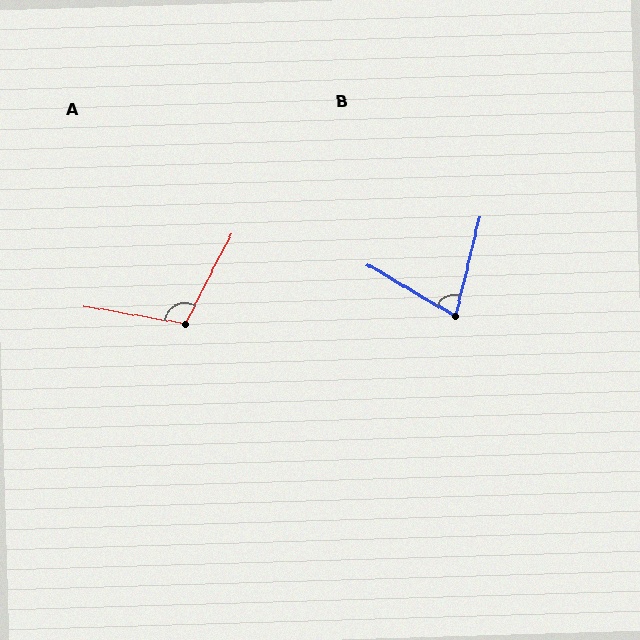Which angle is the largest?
A, at approximately 108 degrees.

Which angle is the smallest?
B, at approximately 73 degrees.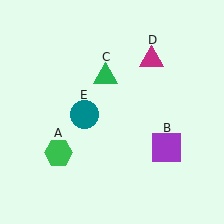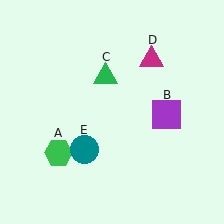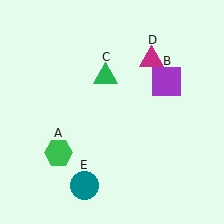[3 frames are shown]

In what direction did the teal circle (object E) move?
The teal circle (object E) moved down.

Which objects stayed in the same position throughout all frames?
Green hexagon (object A) and green triangle (object C) and magenta triangle (object D) remained stationary.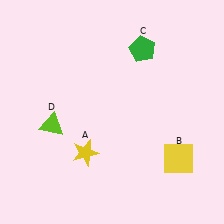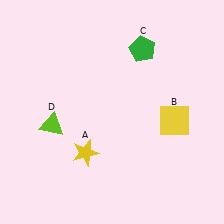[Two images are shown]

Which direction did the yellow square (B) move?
The yellow square (B) moved up.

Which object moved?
The yellow square (B) moved up.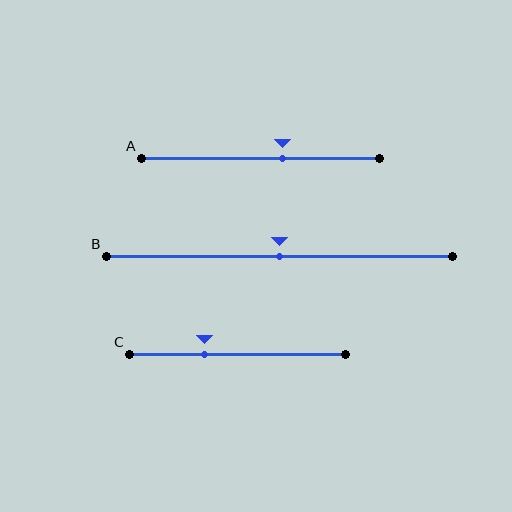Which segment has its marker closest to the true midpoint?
Segment B has its marker closest to the true midpoint.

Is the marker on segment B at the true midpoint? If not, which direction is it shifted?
Yes, the marker on segment B is at the true midpoint.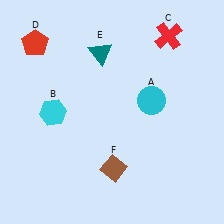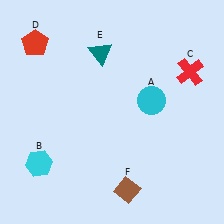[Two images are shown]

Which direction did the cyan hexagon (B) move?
The cyan hexagon (B) moved down.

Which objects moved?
The objects that moved are: the cyan hexagon (B), the red cross (C), the brown diamond (F).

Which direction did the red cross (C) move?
The red cross (C) moved down.